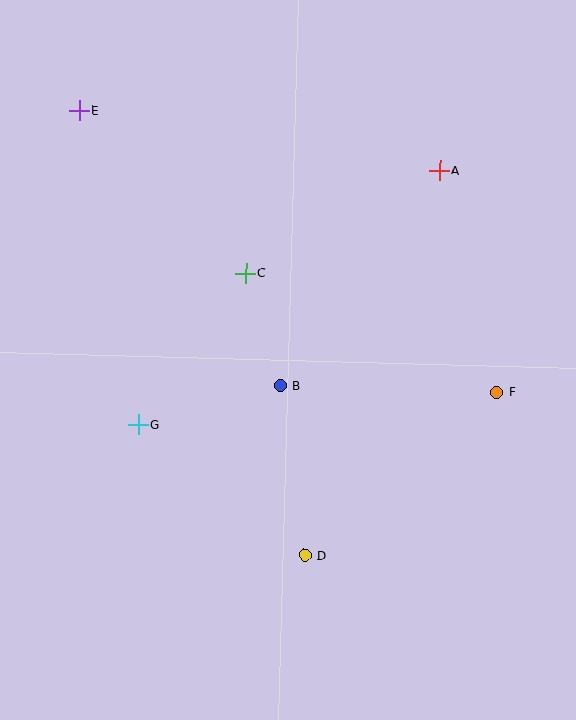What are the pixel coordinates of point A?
Point A is at (440, 170).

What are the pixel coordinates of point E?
Point E is at (79, 110).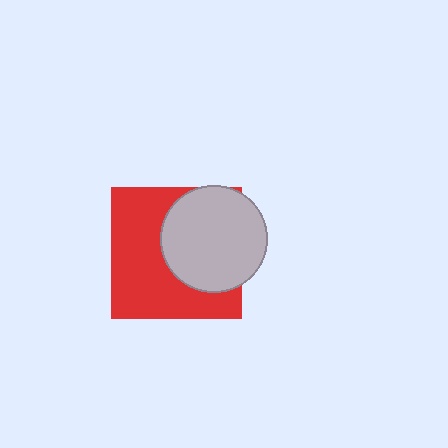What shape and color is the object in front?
The object in front is a light gray circle.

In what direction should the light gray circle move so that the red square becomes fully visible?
The light gray circle should move right. That is the shortest direction to clear the overlap and leave the red square fully visible.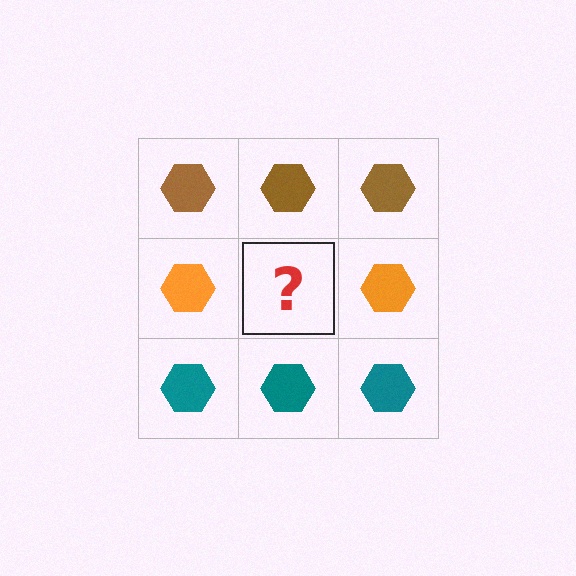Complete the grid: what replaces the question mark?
The question mark should be replaced with an orange hexagon.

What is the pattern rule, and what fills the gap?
The rule is that each row has a consistent color. The gap should be filled with an orange hexagon.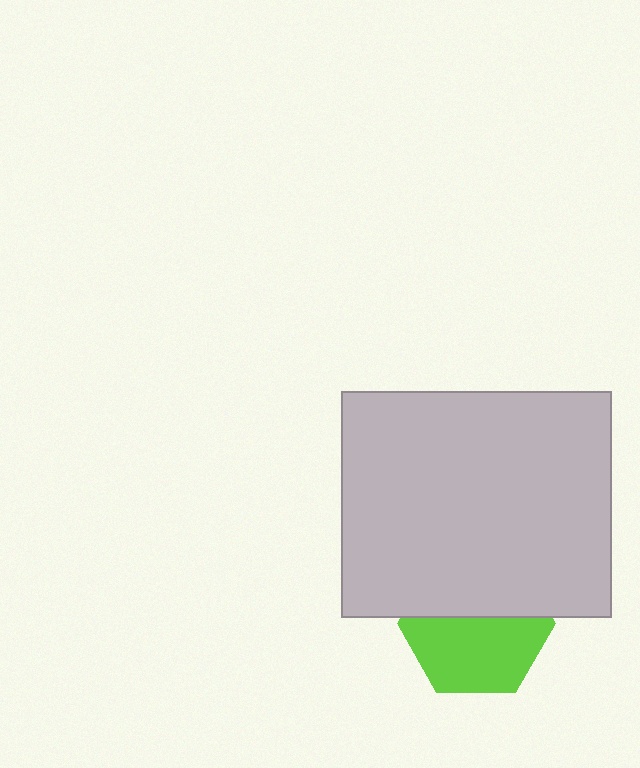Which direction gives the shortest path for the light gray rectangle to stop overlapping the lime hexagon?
Moving up gives the shortest separation.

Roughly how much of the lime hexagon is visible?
About half of it is visible (roughly 56%).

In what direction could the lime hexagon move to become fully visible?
The lime hexagon could move down. That would shift it out from behind the light gray rectangle entirely.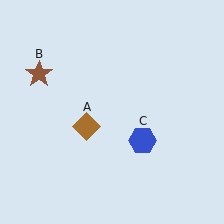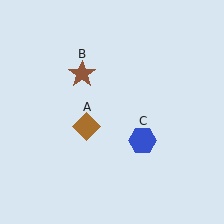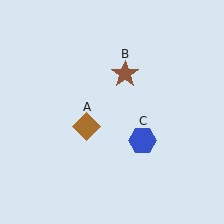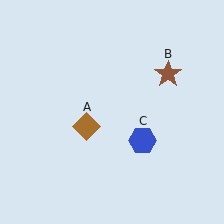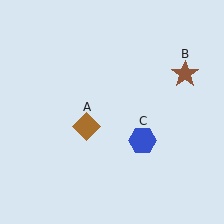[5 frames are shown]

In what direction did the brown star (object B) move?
The brown star (object B) moved right.